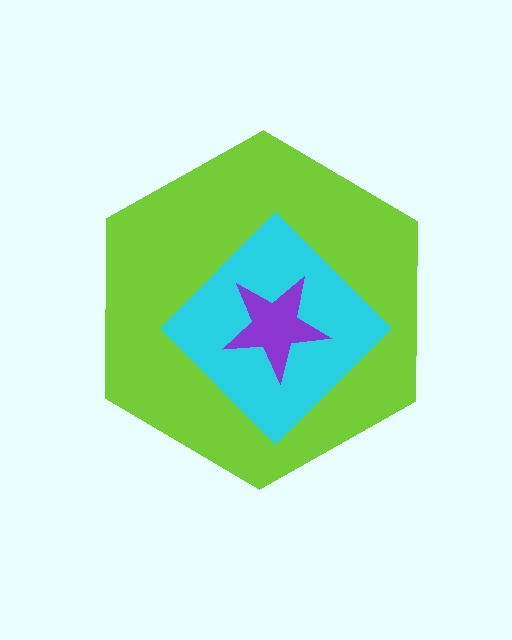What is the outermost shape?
The lime hexagon.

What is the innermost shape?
The purple star.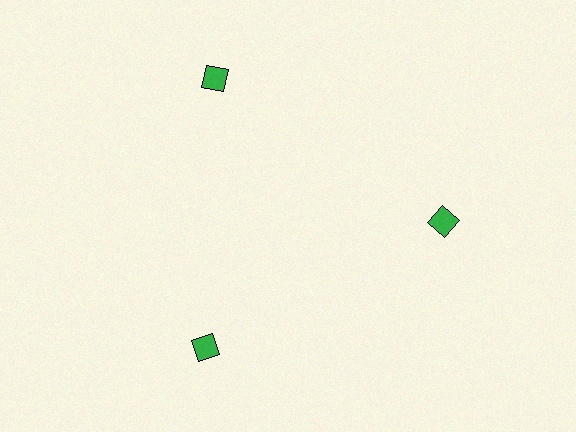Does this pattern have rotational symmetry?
Yes, this pattern has 3-fold rotational symmetry. It looks the same after rotating 120 degrees around the center.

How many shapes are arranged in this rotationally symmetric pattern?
There are 3 shapes, arranged in 3 groups of 1.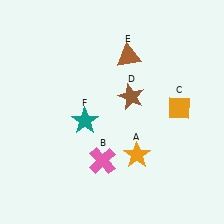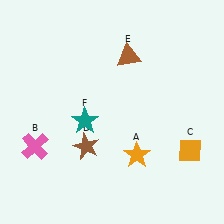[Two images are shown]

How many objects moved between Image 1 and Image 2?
3 objects moved between the two images.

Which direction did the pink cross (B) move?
The pink cross (B) moved left.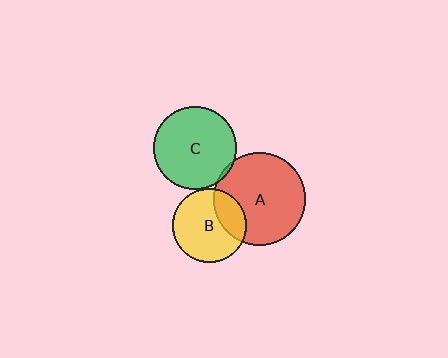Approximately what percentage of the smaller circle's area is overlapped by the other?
Approximately 25%.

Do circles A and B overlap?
Yes.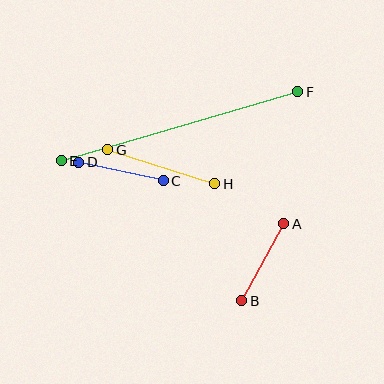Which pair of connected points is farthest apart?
Points E and F are farthest apart.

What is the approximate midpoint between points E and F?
The midpoint is at approximately (179, 126) pixels.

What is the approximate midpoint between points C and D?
The midpoint is at approximately (121, 172) pixels.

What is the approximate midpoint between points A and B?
The midpoint is at approximately (263, 262) pixels.